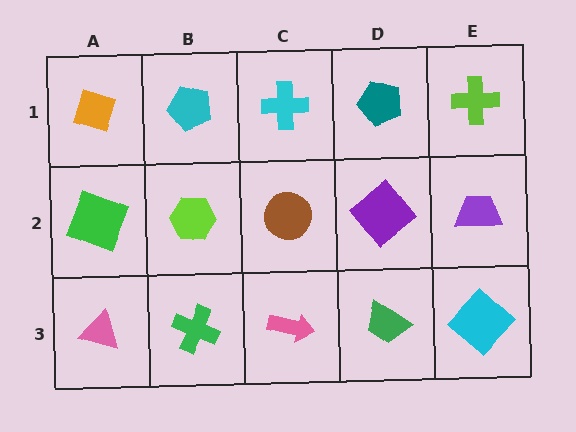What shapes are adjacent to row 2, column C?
A cyan cross (row 1, column C), a pink arrow (row 3, column C), a lime hexagon (row 2, column B), a purple diamond (row 2, column D).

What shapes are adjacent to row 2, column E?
A lime cross (row 1, column E), a cyan diamond (row 3, column E), a purple diamond (row 2, column D).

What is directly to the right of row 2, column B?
A brown circle.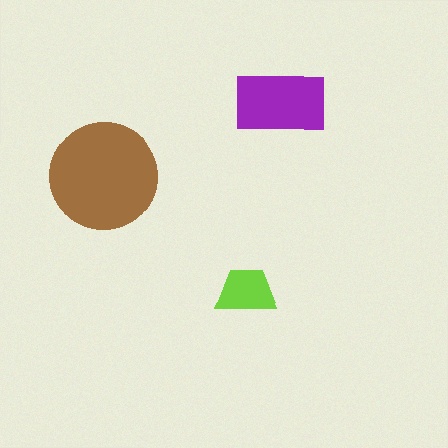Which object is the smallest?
The lime trapezoid.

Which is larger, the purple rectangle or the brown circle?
The brown circle.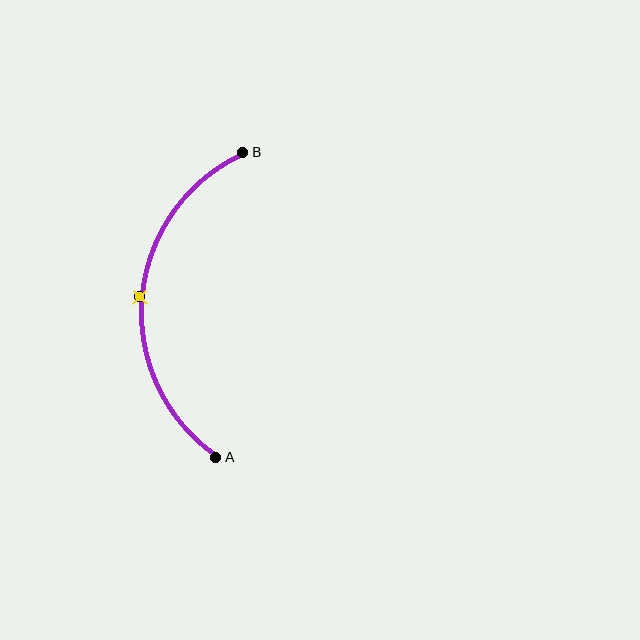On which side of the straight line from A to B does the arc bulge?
The arc bulges to the left of the straight line connecting A and B.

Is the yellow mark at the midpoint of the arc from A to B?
Yes. The yellow mark lies on the arc at equal arc-length from both A and B — it is the arc midpoint.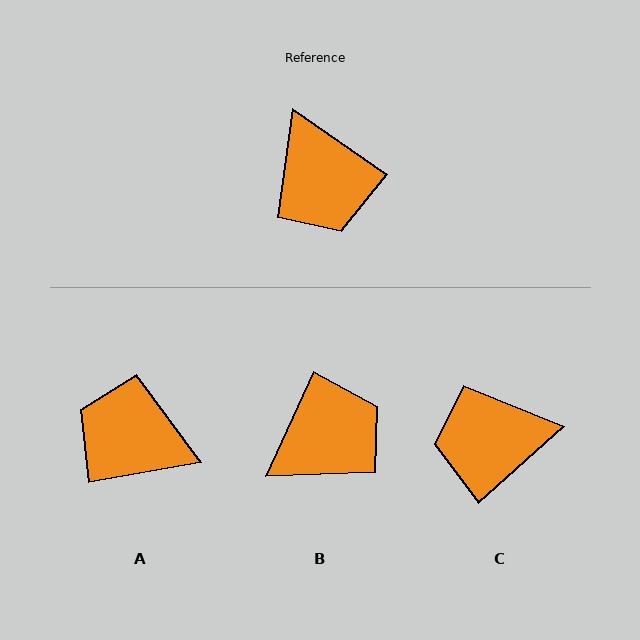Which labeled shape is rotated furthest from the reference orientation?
A, about 135 degrees away.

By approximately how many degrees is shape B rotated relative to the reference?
Approximately 100 degrees counter-clockwise.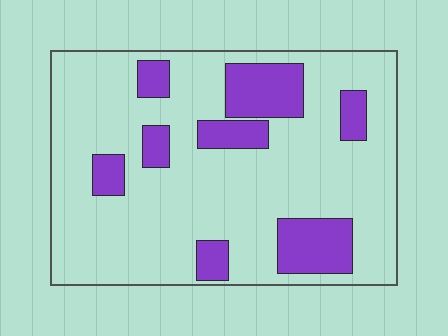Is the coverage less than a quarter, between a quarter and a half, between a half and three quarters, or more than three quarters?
Less than a quarter.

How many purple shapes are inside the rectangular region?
8.